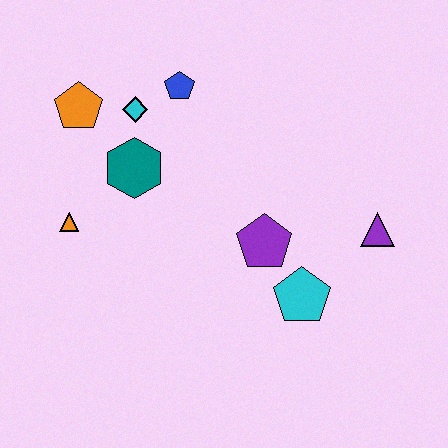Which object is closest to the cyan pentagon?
The purple pentagon is closest to the cyan pentagon.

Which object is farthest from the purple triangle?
The orange pentagon is farthest from the purple triangle.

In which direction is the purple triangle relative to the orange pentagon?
The purple triangle is to the right of the orange pentagon.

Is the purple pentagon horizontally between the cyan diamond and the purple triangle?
Yes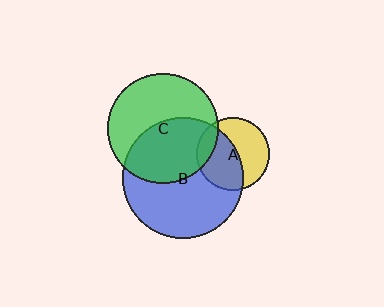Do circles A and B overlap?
Yes.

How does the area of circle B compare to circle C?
Approximately 1.2 times.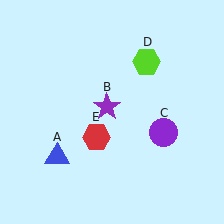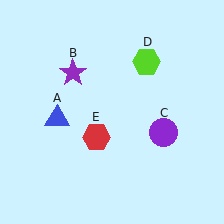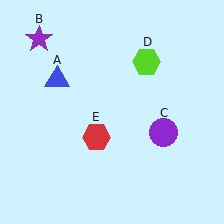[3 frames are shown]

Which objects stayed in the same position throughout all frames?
Purple circle (object C) and lime hexagon (object D) and red hexagon (object E) remained stationary.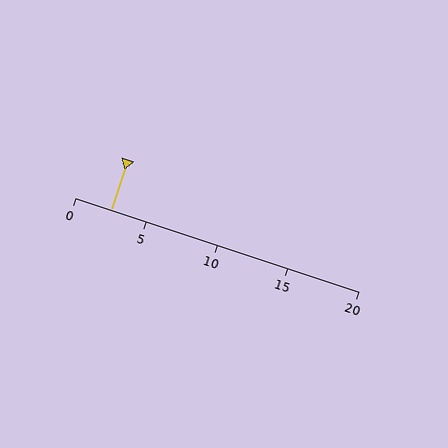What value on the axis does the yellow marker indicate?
The marker indicates approximately 2.5.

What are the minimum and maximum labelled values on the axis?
The axis runs from 0 to 20.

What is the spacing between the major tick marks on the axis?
The major ticks are spaced 5 apart.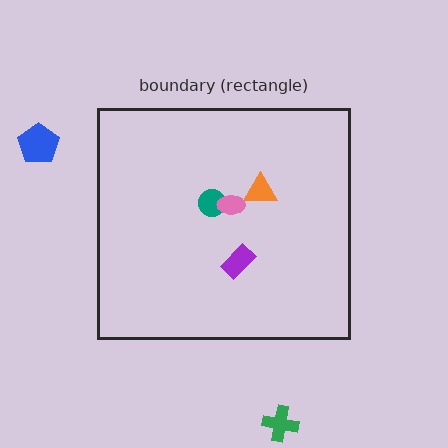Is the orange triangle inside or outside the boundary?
Inside.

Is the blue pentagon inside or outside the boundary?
Outside.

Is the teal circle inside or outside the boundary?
Inside.